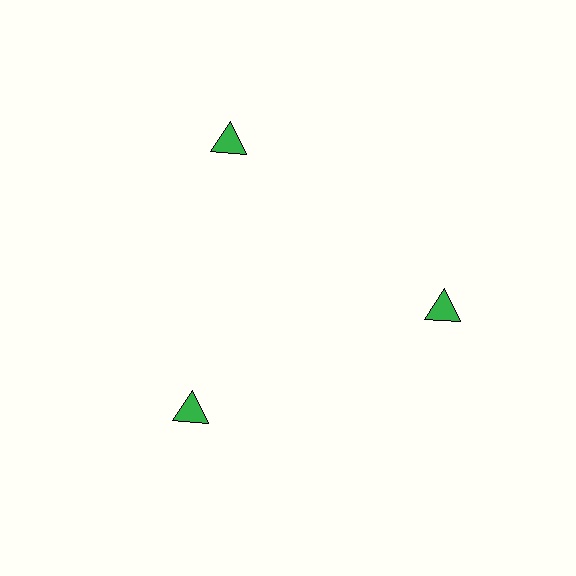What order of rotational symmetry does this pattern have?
This pattern has 3-fold rotational symmetry.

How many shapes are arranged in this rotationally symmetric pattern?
There are 3 shapes, arranged in 3 groups of 1.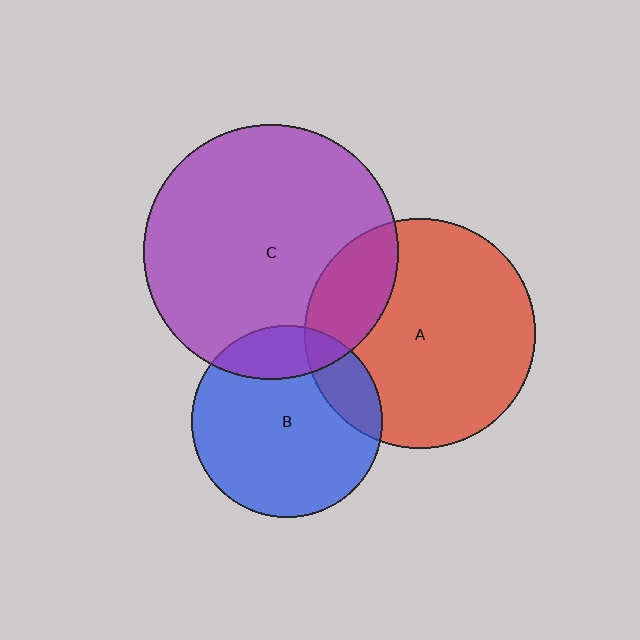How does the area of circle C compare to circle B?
Approximately 1.8 times.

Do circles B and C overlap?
Yes.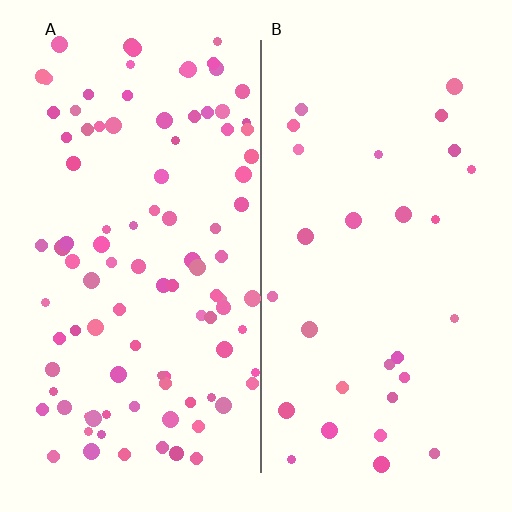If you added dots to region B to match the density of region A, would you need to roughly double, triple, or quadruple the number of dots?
Approximately triple.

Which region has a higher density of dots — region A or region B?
A (the left).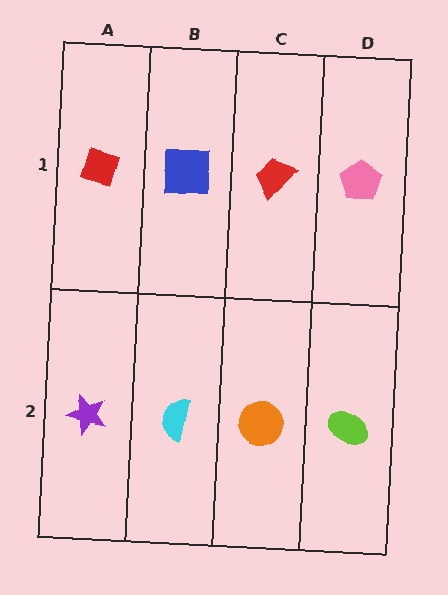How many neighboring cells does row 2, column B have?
3.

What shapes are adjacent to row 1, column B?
A cyan semicircle (row 2, column B), a red diamond (row 1, column A), a red trapezoid (row 1, column C).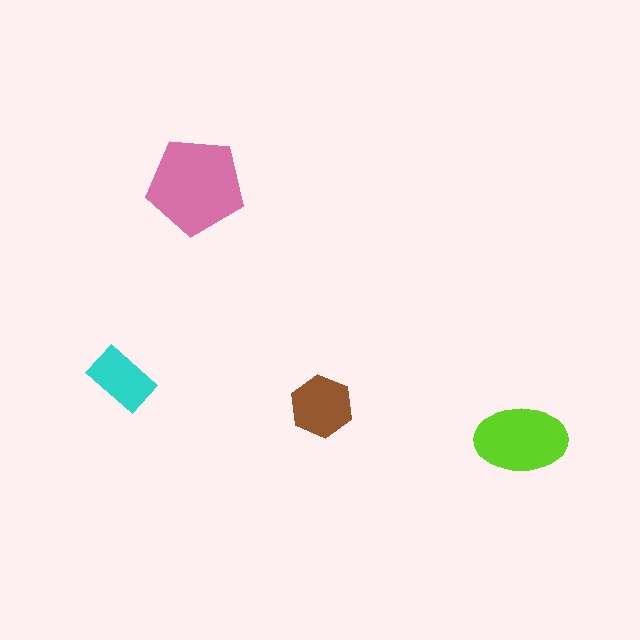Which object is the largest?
The pink pentagon.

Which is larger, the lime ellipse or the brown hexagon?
The lime ellipse.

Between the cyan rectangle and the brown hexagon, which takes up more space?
The brown hexagon.